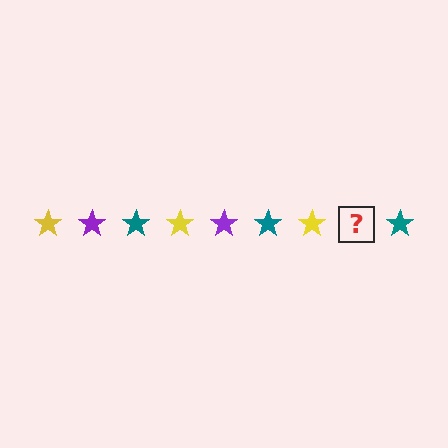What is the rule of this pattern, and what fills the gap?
The rule is that the pattern cycles through yellow, purple, teal stars. The gap should be filled with a purple star.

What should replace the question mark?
The question mark should be replaced with a purple star.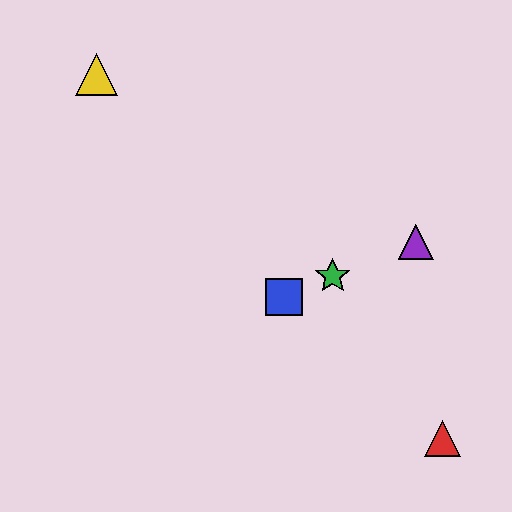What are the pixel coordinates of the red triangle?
The red triangle is at (442, 439).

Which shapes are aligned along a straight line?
The blue square, the green star, the purple triangle are aligned along a straight line.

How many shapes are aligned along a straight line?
3 shapes (the blue square, the green star, the purple triangle) are aligned along a straight line.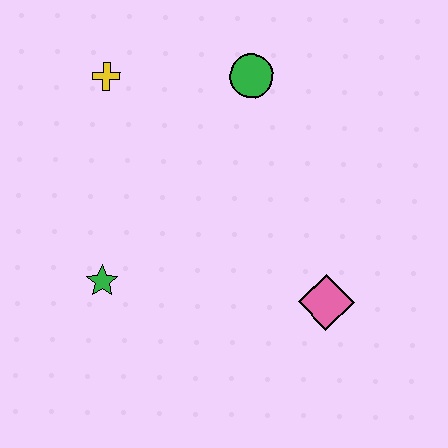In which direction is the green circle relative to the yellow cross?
The green circle is to the right of the yellow cross.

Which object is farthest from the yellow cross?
The pink diamond is farthest from the yellow cross.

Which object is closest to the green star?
The yellow cross is closest to the green star.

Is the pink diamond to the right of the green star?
Yes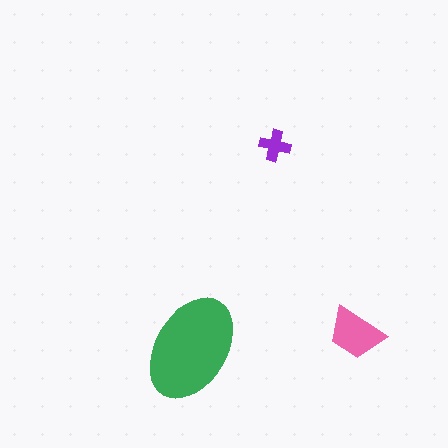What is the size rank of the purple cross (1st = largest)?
3rd.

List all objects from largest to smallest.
The green ellipse, the pink trapezoid, the purple cross.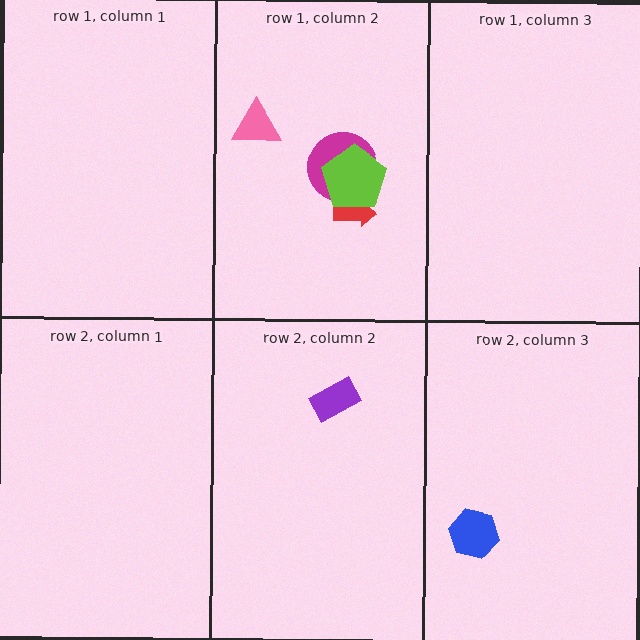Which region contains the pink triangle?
The row 1, column 2 region.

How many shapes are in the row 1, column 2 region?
4.